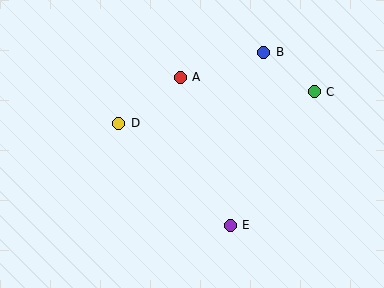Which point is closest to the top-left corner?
Point D is closest to the top-left corner.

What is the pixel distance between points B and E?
The distance between B and E is 176 pixels.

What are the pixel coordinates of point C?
Point C is at (314, 92).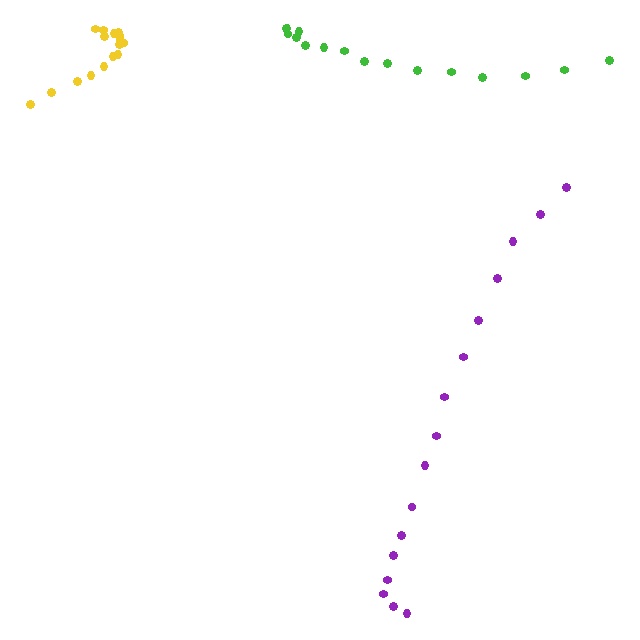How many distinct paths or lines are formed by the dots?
There are 3 distinct paths.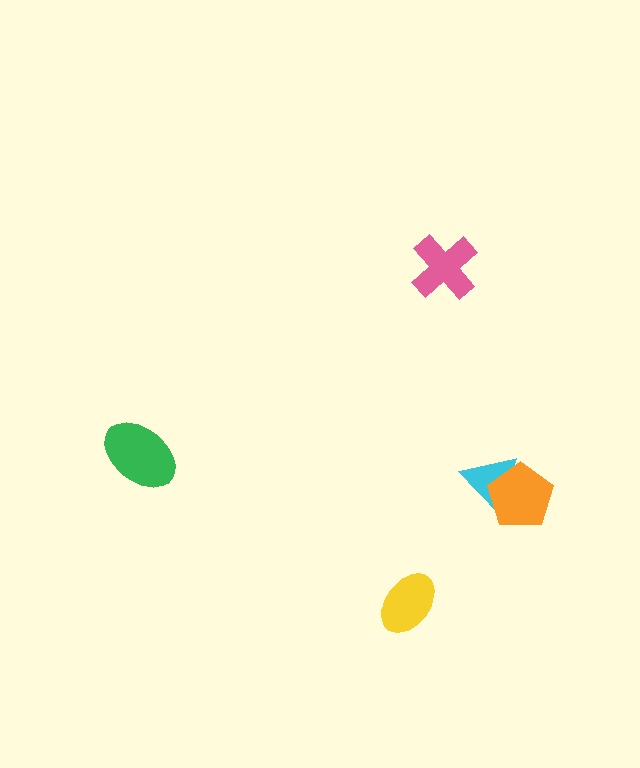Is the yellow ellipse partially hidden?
No, no other shape covers it.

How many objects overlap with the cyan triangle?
1 object overlaps with the cyan triangle.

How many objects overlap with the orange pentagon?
1 object overlaps with the orange pentagon.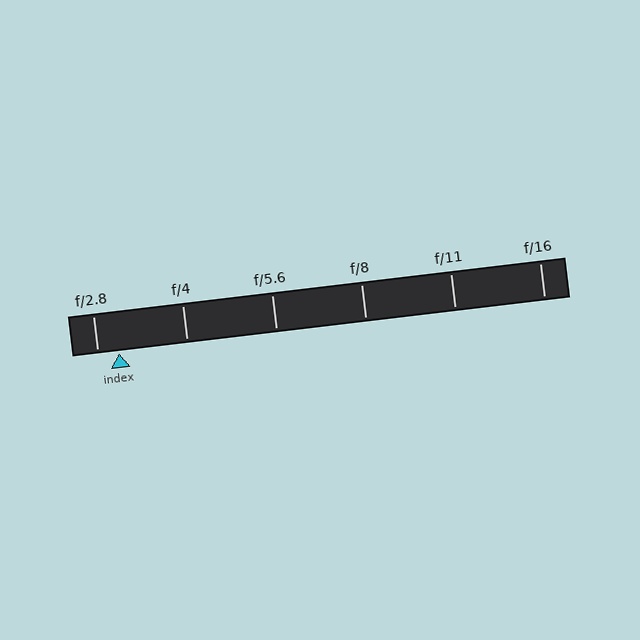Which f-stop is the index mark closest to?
The index mark is closest to f/2.8.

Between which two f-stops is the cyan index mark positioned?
The index mark is between f/2.8 and f/4.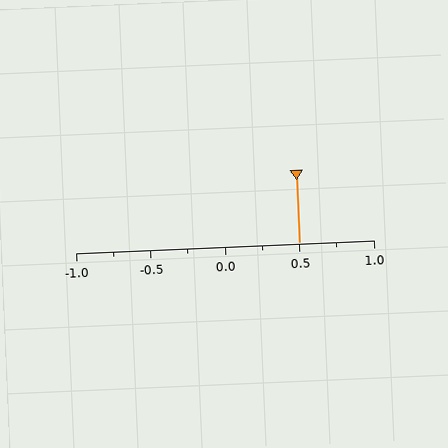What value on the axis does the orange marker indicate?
The marker indicates approximately 0.5.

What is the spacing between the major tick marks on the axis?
The major ticks are spaced 0.5 apart.